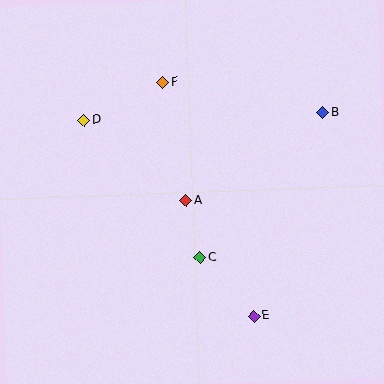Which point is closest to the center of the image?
Point A at (186, 200) is closest to the center.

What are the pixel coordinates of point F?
Point F is at (163, 82).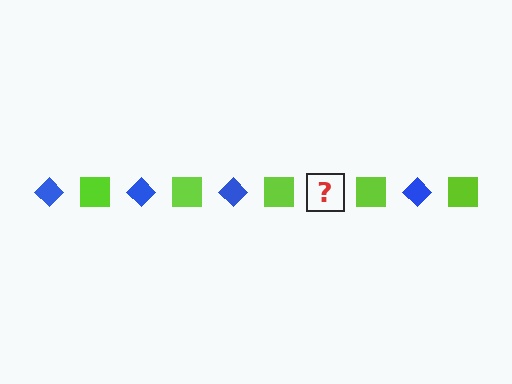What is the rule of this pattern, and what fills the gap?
The rule is that the pattern alternates between blue diamond and lime square. The gap should be filled with a blue diamond.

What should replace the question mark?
The question mark should be replaced with a blue diamond.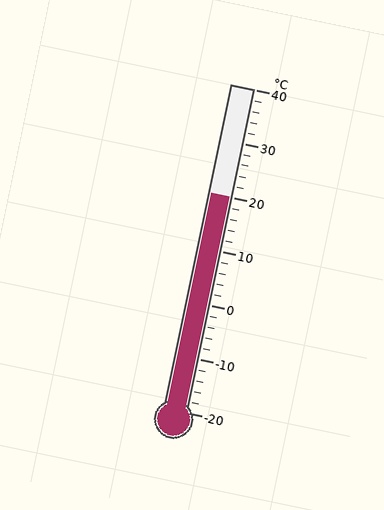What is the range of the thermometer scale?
The thermometer scale ranges from -20°C to 40°C.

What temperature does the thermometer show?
The thermometer shows approximately 20°C.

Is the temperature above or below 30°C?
The temperature is below 30°C.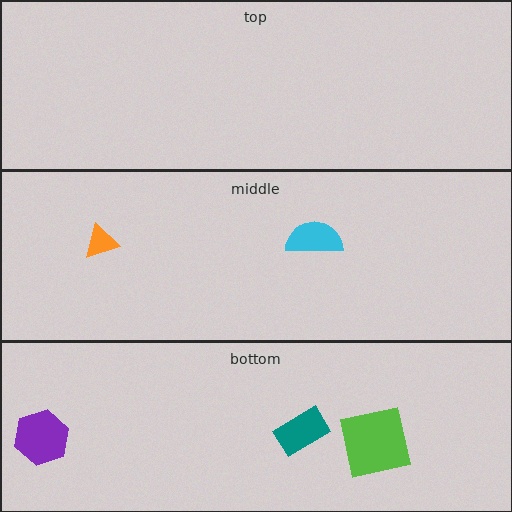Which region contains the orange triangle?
The middle region.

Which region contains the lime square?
The bottom region.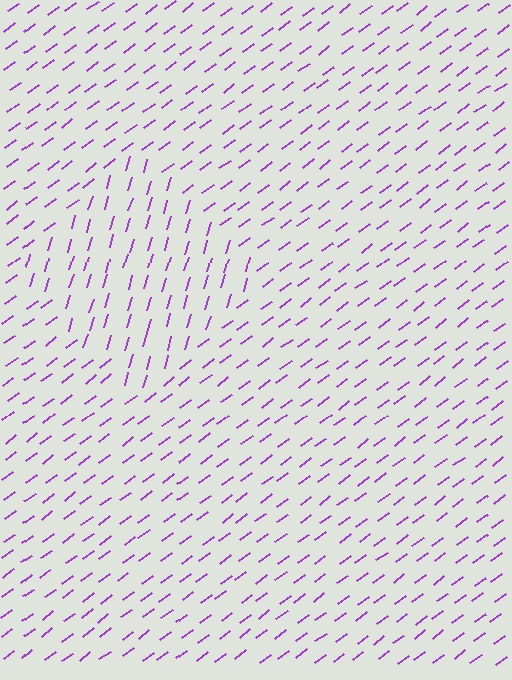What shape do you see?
I see a diamond.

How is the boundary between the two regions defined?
The boundary is defined purely by a change in line orientation (approximately 37 degrees difference). All lines are the same color and thickness.